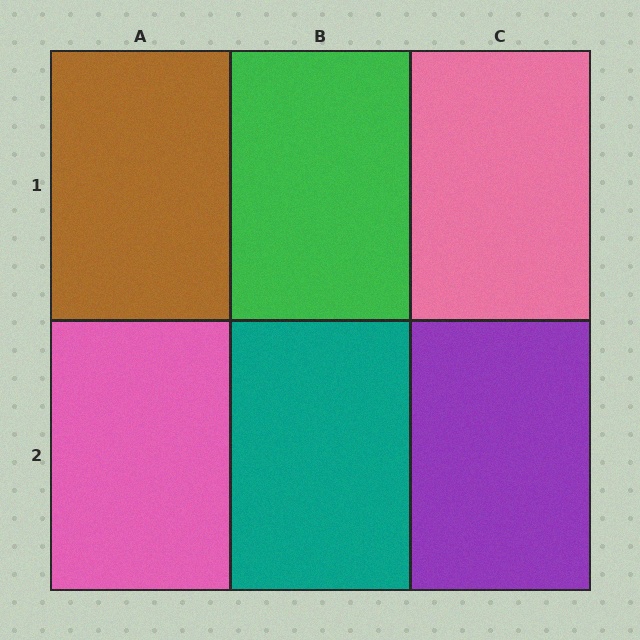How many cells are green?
1 cell is green.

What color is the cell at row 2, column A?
Pink.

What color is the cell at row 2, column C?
Purple.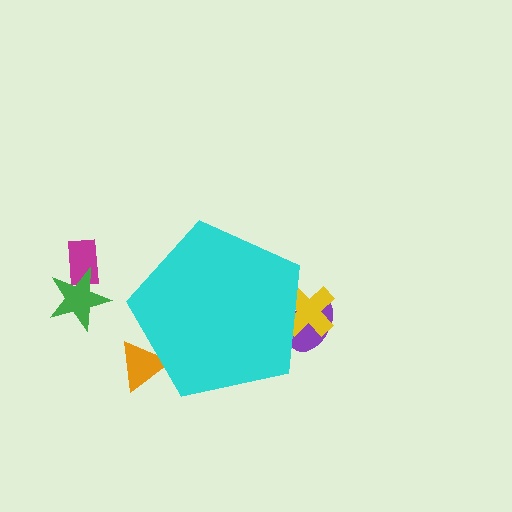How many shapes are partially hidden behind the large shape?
3 shapes are partially hidden.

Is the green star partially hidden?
No, the green star is fully visible.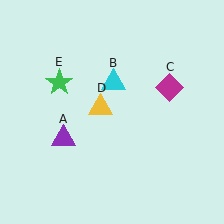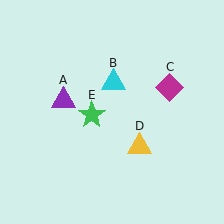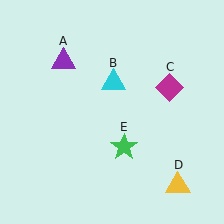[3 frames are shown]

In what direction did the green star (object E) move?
The green star (object E) moved down and to the right.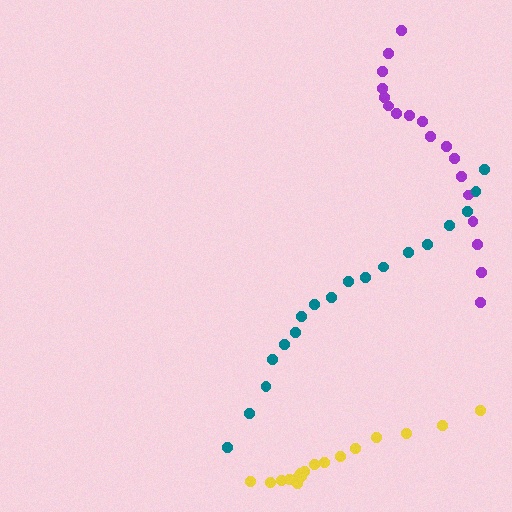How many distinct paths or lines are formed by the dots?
There are 3 distinct paths.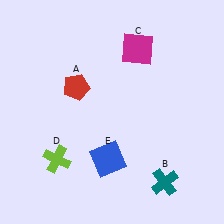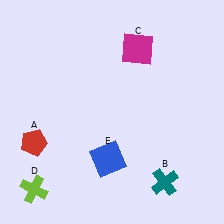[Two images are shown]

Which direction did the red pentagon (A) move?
The red pentagon (A) moved down.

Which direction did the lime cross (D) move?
The lime cross (D) moved down.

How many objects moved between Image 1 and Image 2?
2 objects moved between the two images.